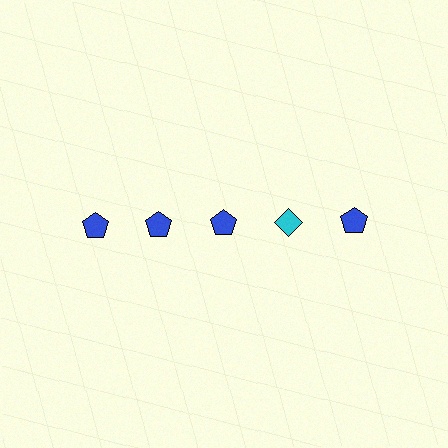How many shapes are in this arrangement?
There are 5 shapes arranged in a grid pattern.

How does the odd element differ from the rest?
It differs in both color (cyan instead of blue) and shape (diamond instead of pentagon).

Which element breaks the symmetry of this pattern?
The cyan diamond in the top row, second from right column breaks the symmetry. All other shapes are blue pentagons.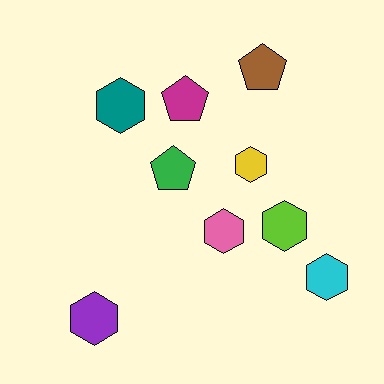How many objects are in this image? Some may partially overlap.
There are 9 objects.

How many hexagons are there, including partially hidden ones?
There are 6 hexagons.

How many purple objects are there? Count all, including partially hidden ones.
There is 1 purple object.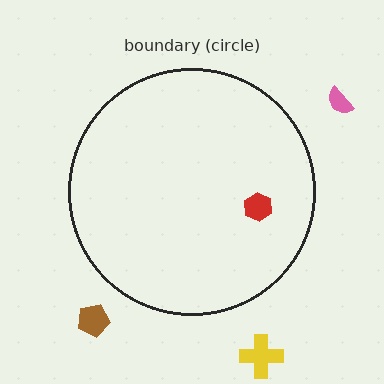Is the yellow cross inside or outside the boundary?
Outside.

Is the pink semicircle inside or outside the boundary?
Outside.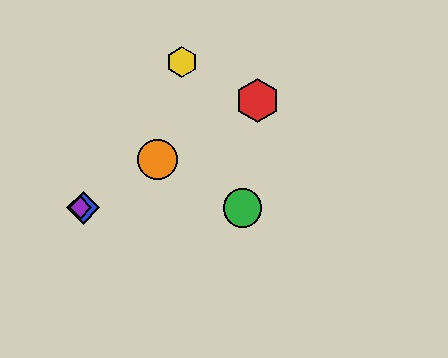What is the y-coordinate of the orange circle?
The orange circle is at y≈159.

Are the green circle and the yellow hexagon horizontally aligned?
No, the green circle is at y≈208 and the yellow hexagon is at y≈62.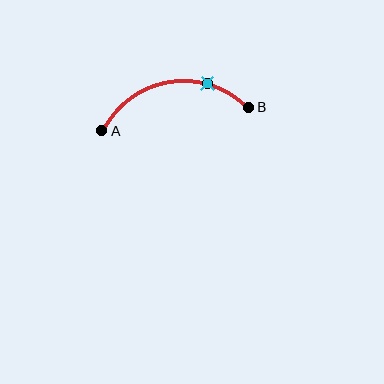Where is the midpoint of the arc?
The arc midpoint is the point on the curve farthest from the straight line joining A and B. It sits above that line.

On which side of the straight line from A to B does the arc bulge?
The arc bulges above the straight line connecting A and B.